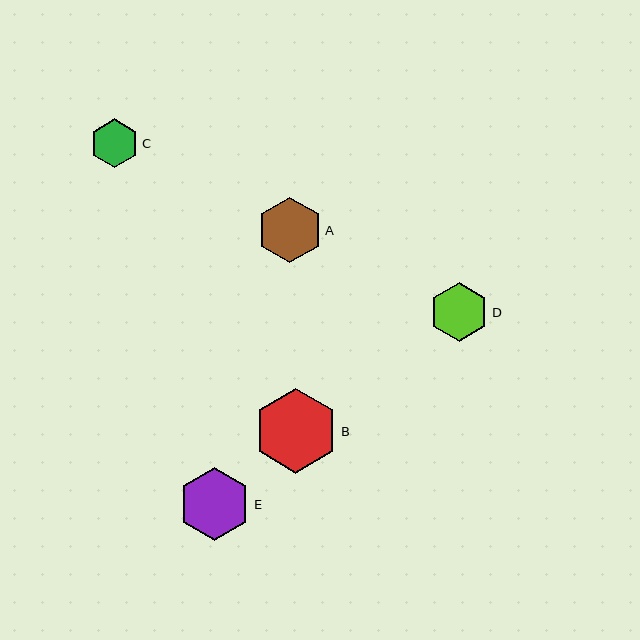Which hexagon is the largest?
Hexagon B is the largest with a size of approximately 84 pixels.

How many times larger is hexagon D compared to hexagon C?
Hexagon D is approximately 1.2 times the size of hexagon C.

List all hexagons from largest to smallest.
From largest to smallest: B, E, A, D, C.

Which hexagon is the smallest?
Hexagon C is the smallest with a size of approximately 48 pixels.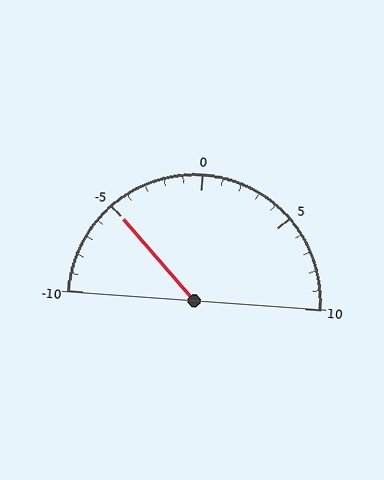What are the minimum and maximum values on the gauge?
The gauge ranges from -10 to 10.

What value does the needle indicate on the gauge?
The needle indicates approximately -5.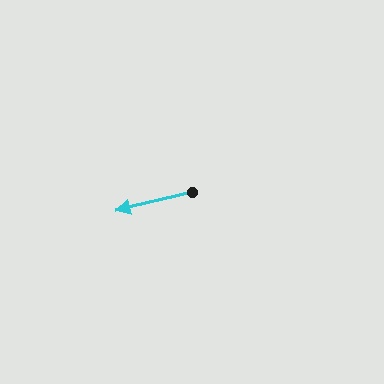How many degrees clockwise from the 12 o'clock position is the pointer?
Approximately 256 degrees.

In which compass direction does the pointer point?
West.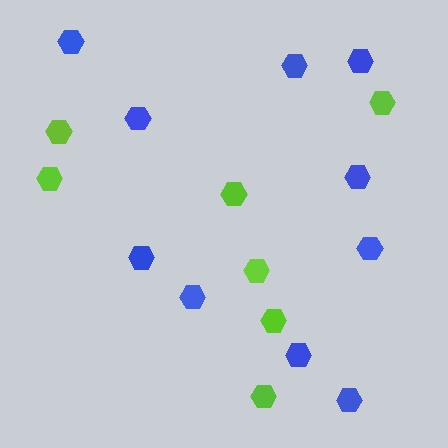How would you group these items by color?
There are 2 groups: one group of lime hexagons (7) and one group of blue hexagons (10).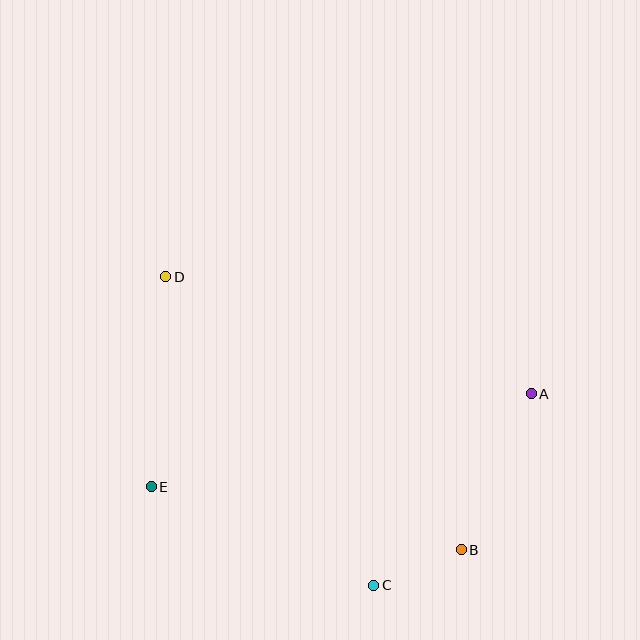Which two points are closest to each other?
Points B and C are closest to each other.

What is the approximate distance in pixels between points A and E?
The distance between A and E is approximately 391 pixels.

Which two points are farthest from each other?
Points B and D are farthest from each other.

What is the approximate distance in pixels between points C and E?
The distance between C and E is approximately 243 pixels.